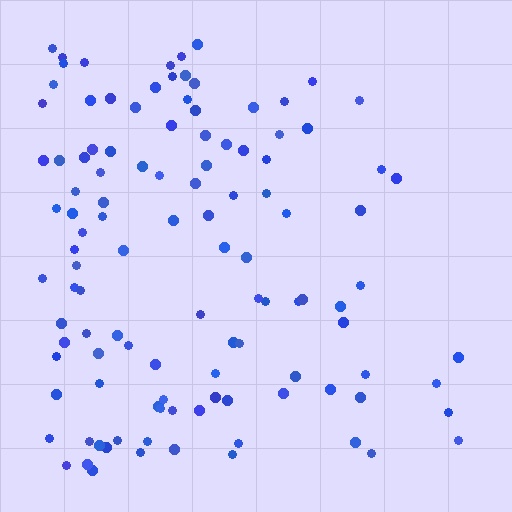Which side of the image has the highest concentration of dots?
The left.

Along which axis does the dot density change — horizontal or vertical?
Horizontal.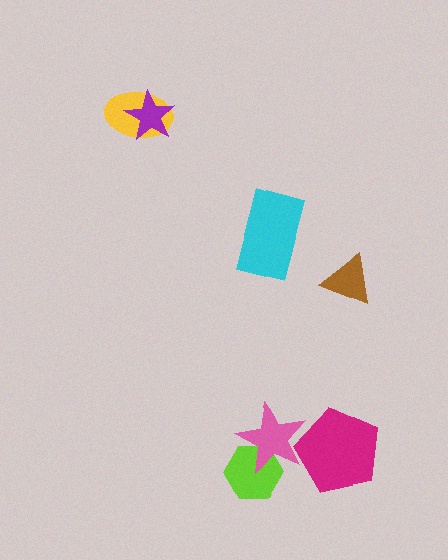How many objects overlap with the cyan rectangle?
0 objects overlap with the cyan rectangle.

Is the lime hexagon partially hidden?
Yes, it is partially covered by another shape.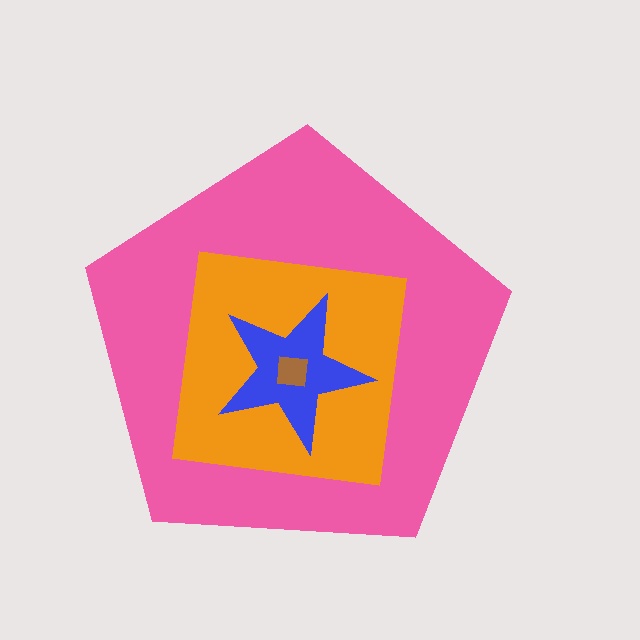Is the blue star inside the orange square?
Yes.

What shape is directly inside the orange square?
The blue star.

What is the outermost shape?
The pink pentagon.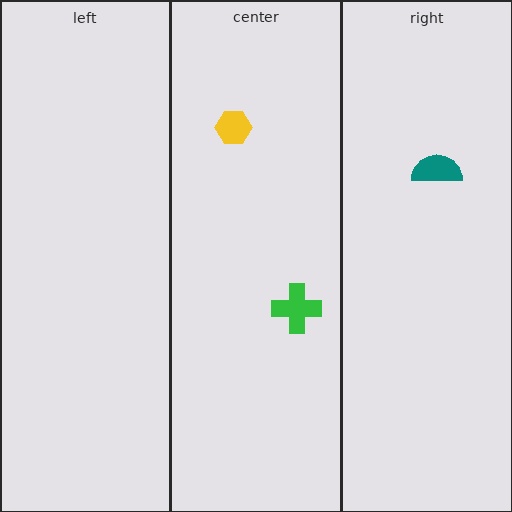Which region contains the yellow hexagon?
The center region.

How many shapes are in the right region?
1.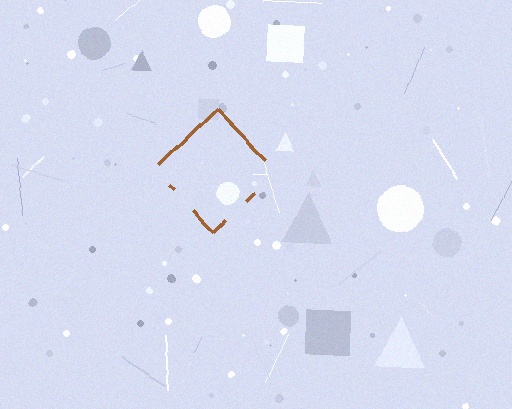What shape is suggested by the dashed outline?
The dashed outline suggests a diamond.